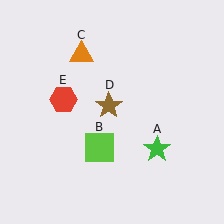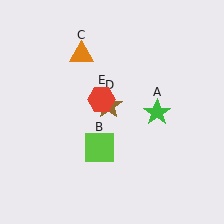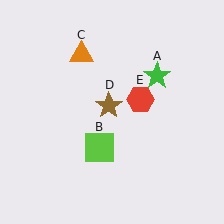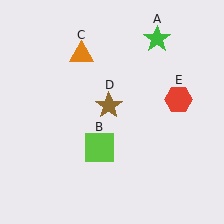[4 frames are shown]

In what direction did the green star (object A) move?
The green star (object A) moved up.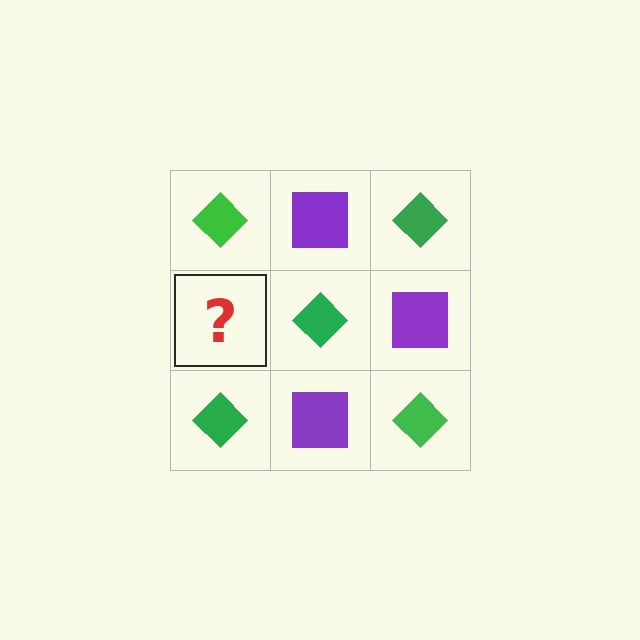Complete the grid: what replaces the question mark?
The question mark should be replaced with a purple square.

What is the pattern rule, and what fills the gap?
The rule is that it alternates green diamond and purple square in a checkerboard pattern. The gap should be filled with a purple square.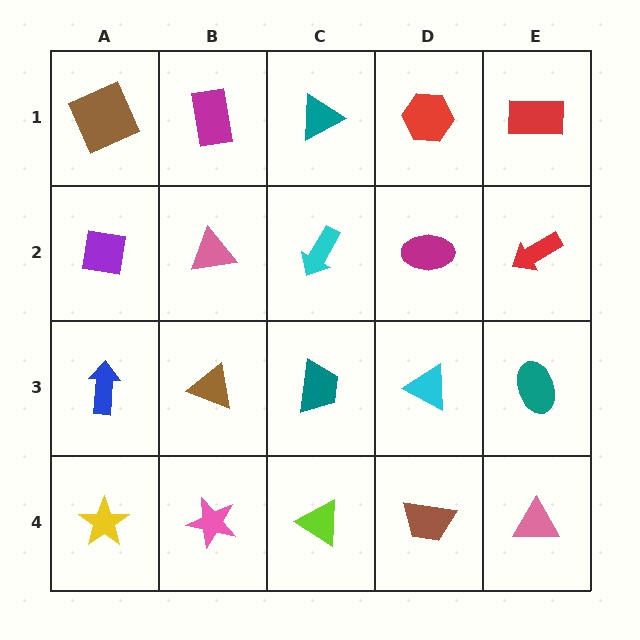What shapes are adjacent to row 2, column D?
A red hexagon (row 1, column D), a cyan triangle (row 3, column D), a cyan arrow (row 2, column C), a red arrow (row 2, column E).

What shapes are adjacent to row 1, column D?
A magenta ellipse (row 2, column D), a teal triangle (row 1, column C), a red rectangle (row 1, column E).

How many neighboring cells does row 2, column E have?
3.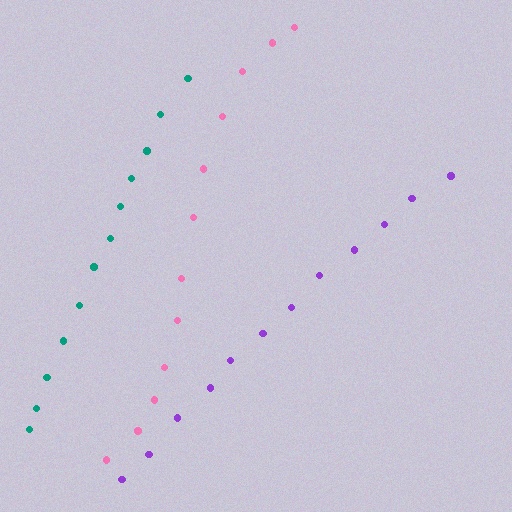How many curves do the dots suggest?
There are 3 distinct paths.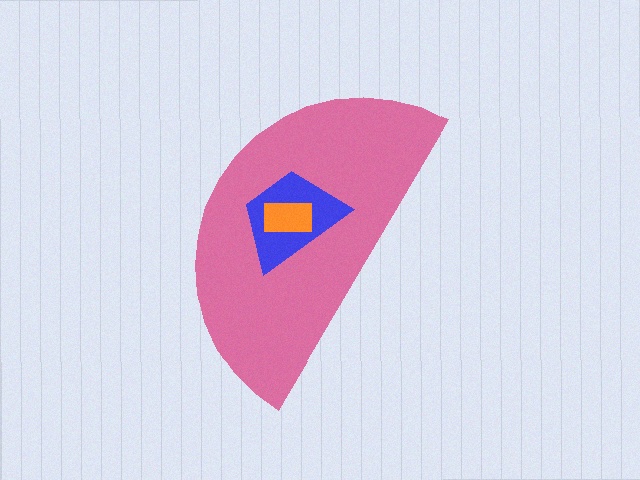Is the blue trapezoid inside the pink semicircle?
Yes.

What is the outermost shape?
The pink semicircle.